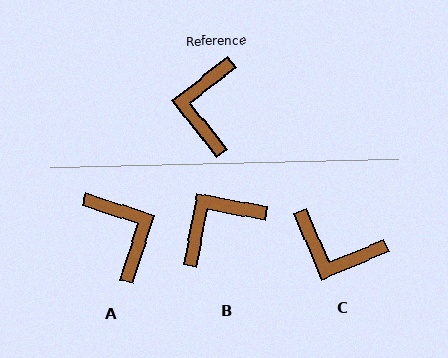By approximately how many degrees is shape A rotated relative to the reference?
Approximately 146 degrees clockwise.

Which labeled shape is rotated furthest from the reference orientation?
A, about 146 degrees away.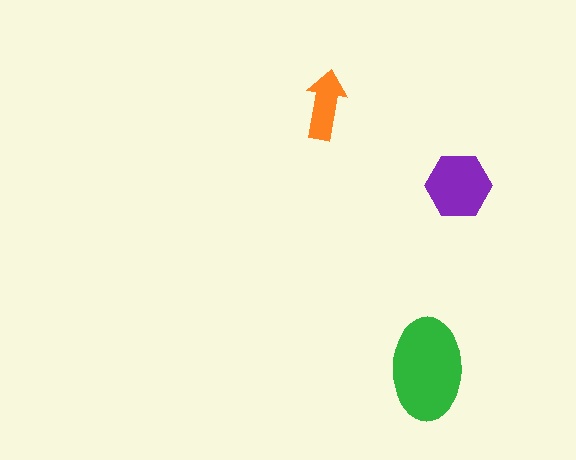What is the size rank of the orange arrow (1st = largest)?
3rd.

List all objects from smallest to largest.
The orange arrow, the purple hexagon, the green ellipse.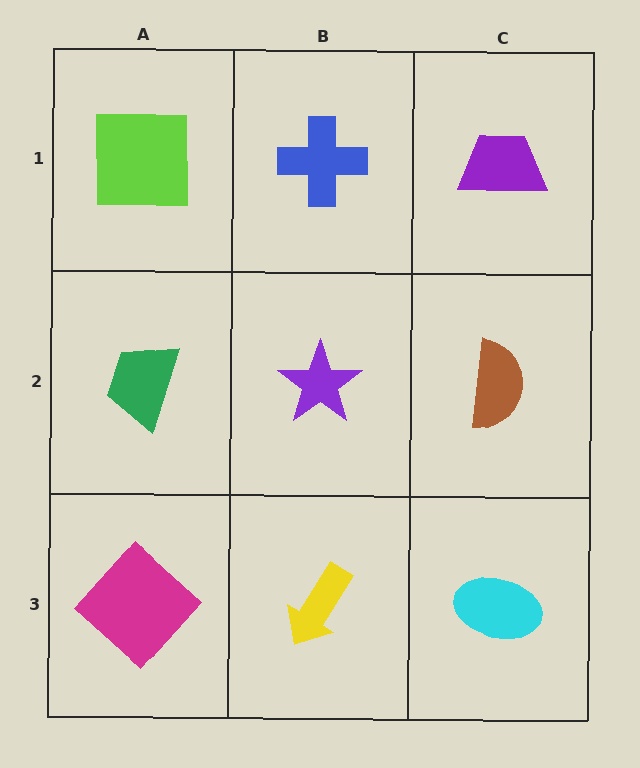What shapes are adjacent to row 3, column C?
A brown semicircle (row 2, column C), a yellow arrow (row 3, column B).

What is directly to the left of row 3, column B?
A magenta diamond.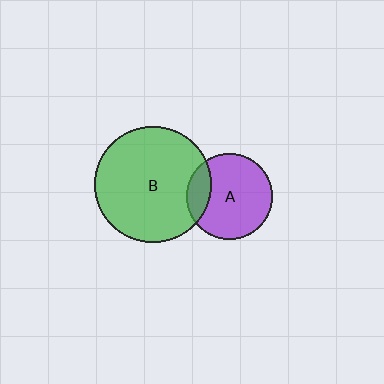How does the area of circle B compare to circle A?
Approximately 1.8 times.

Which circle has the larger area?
Circle B (green).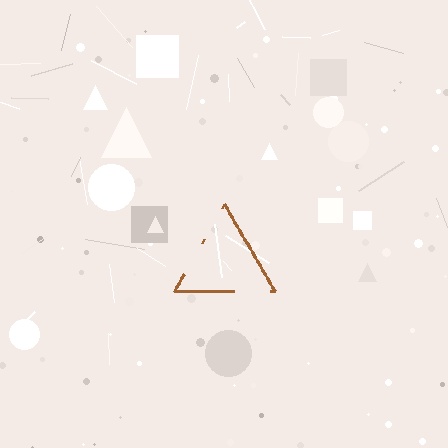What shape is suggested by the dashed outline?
The dashed outline suggests a triangle.